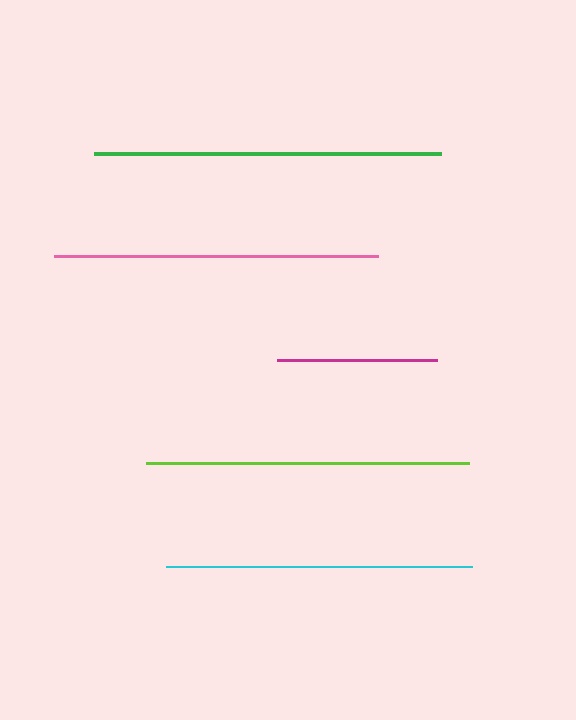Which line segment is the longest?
The green line is the longest at approximately 347 pixels.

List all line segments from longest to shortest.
From longest to shortest: green, pink, lime, cyan, magenta.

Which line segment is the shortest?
The magenta line is the shortest at approximately 160 pixels.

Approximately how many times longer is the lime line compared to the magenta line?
The lime line is approximately 2.0 times the length of the magenta line.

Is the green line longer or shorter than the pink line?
The green line is longer than the pink line.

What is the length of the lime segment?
The lime segment is approximately 323 pixels long.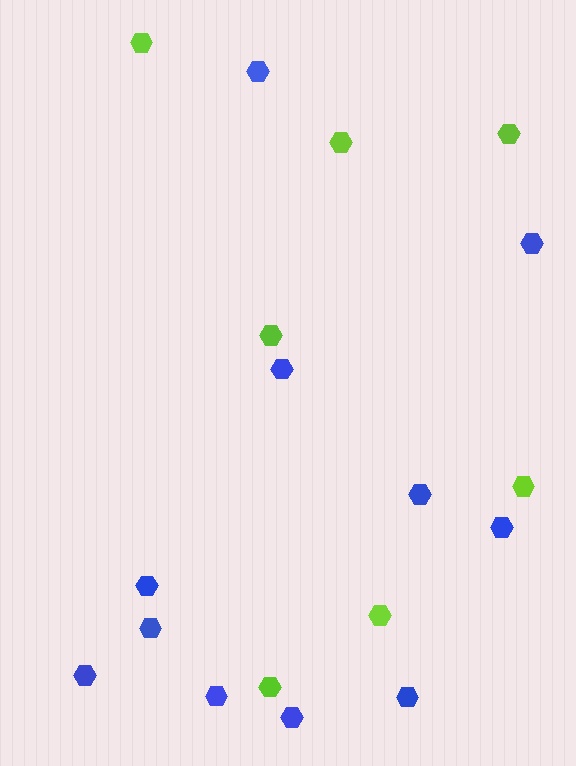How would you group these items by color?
There are 2 groups: one group of blue hexagons (11) and one group of lime hexagons (7).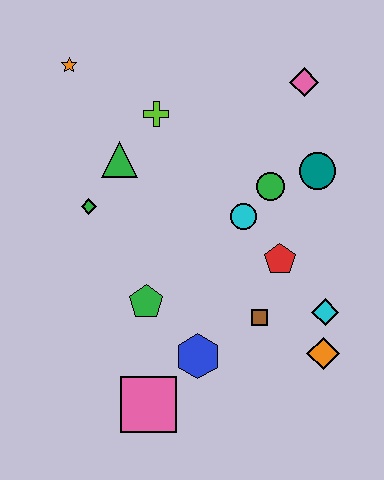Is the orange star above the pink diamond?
Yes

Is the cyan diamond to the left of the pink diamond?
No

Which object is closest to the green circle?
The cyan circle is closest to the green circle.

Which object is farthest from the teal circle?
The pink square is farthest from the teal circle.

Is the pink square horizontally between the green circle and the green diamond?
Yes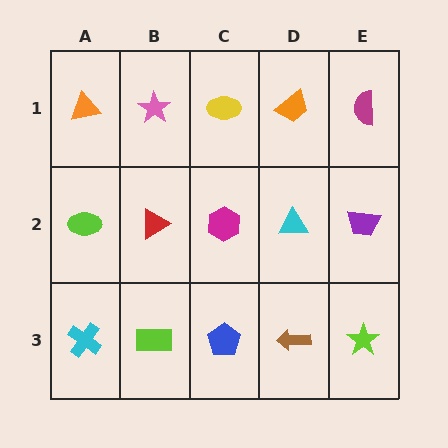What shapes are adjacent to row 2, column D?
An orange trapezoid (row 1, column D), a brown arrow (row 3, column D), a magenta hexagon (row 2, column C), a purple trapezoid (row 2, column E).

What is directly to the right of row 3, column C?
A brown arrow.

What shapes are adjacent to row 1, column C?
A magenta hexagon (row 2, column C), a pink star (row 1, column B), an orange trapezoid (row 1, column D).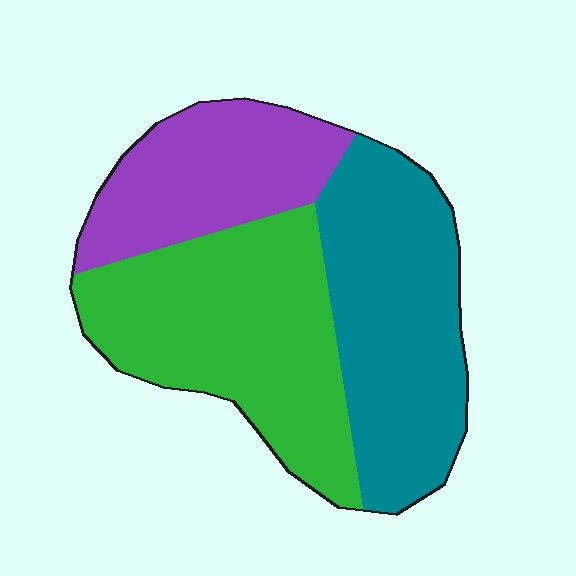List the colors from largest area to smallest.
From largest to smallest: green, teal, purple.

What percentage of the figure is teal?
Teal covers 36% of the figure.